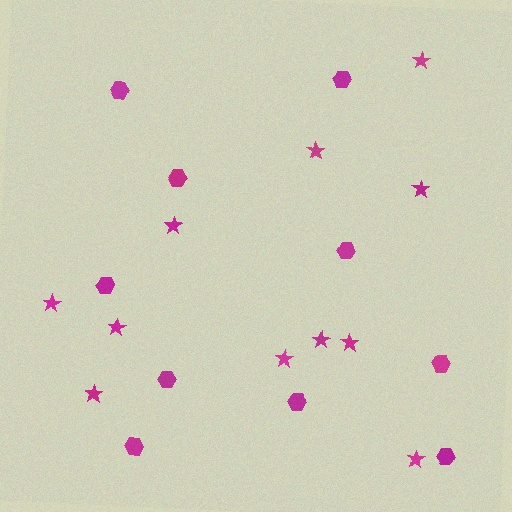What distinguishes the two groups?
There are 2 groups: one group of hexagons (10) and one group of stars (11).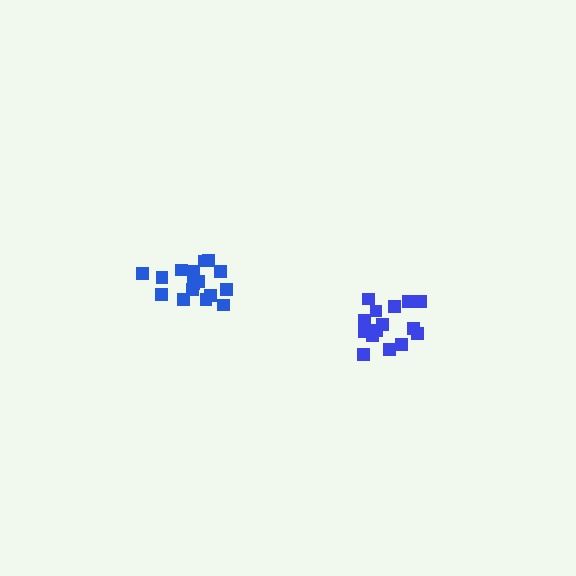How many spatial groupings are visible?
There are 2 spatial groupings.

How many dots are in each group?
Group 1: 15 dots, Group 2: 17 dots (32 total).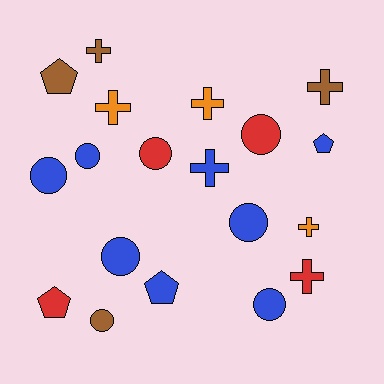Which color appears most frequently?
Blue, with 8 objects.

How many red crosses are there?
There is 1 red cross.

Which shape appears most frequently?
Circle, with 8 objects.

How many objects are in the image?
There are 19 objects.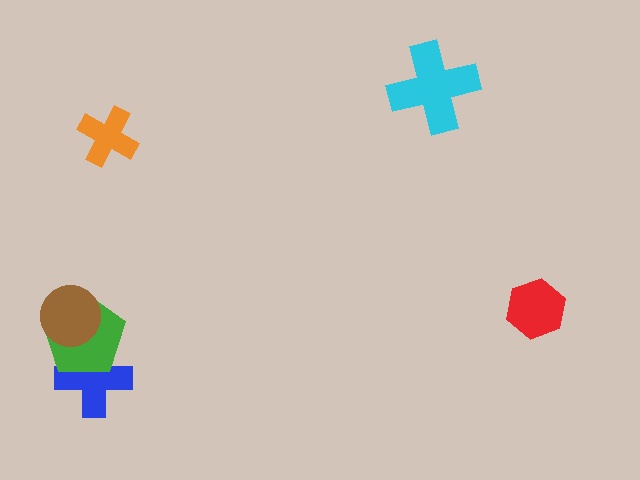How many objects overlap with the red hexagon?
0 objects overlap with the red hexagon.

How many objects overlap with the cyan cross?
0 objects overlap with the cyan cross.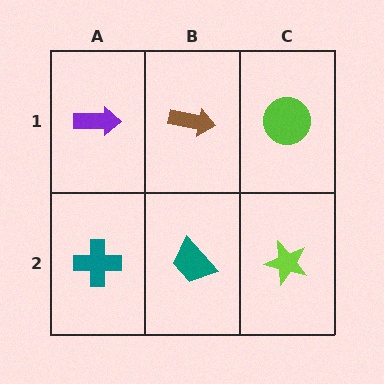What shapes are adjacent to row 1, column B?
A teal trapezoid (row 2, column B), a purple arrow (row 1, column A), a lime circle (row 1, column C).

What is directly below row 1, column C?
A lime star.